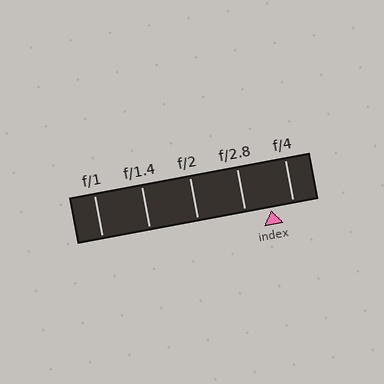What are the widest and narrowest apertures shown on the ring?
The widest aperture shown is f/1 and the narrowest is f/4.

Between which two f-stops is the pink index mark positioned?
The index mark is between f/2.8 and f/4.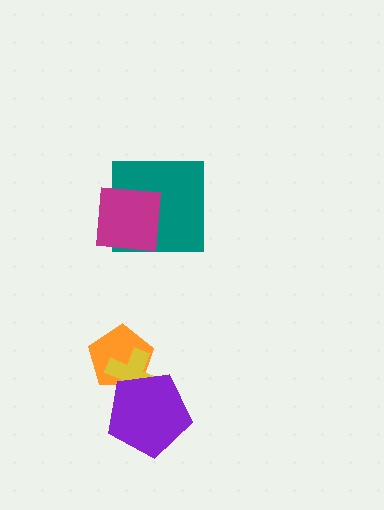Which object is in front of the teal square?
The magenta square is in front of the teal square.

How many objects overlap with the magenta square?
1 object overlaps with the magenta square.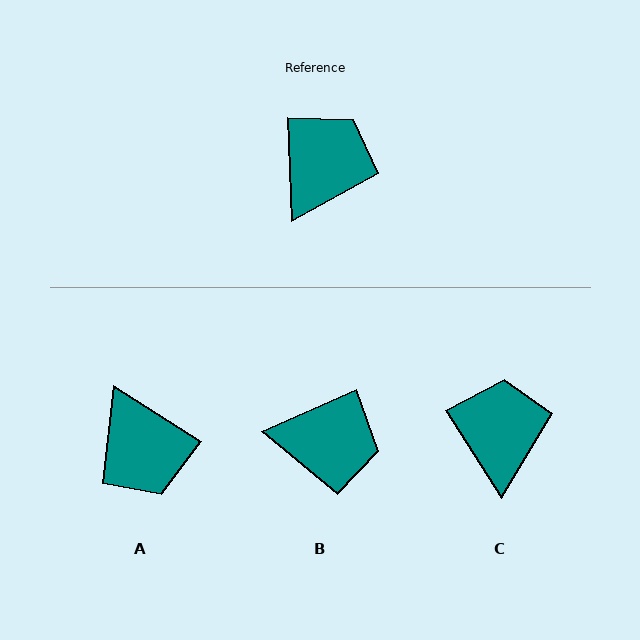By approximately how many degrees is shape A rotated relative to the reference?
Approximately 125 degrees clockwise.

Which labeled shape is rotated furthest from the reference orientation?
A, about 125 degrees away.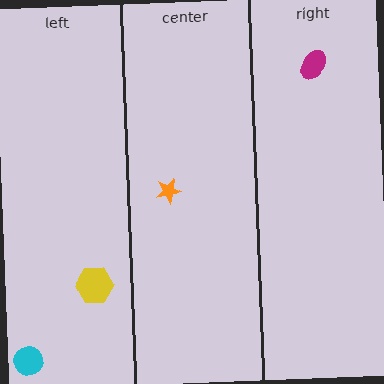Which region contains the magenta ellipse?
The right region.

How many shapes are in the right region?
1.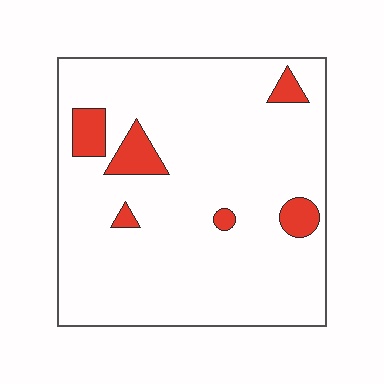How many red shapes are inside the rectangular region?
6.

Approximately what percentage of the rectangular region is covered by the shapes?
Approximately 10%.